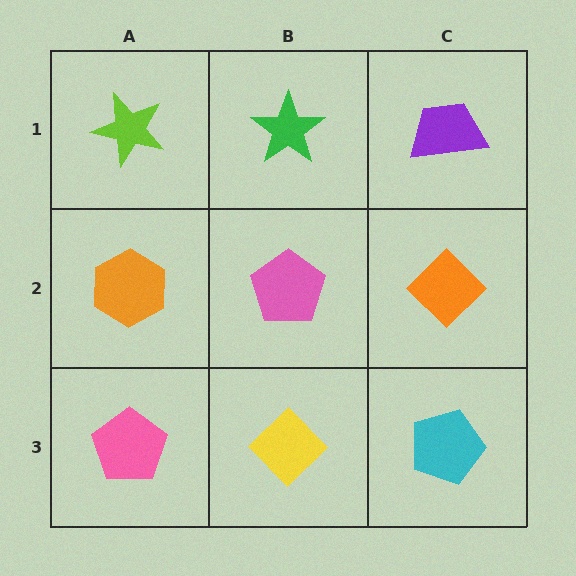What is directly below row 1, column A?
An orange hexagon.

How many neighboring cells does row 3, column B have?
3.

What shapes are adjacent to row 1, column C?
An orange diamond (row 2, column C), a green star (row 1, column B).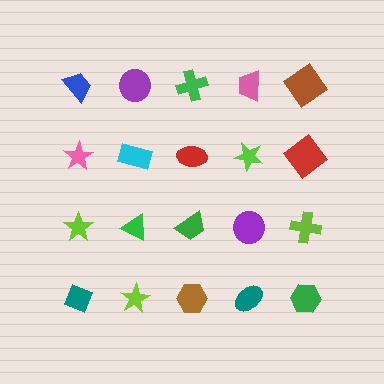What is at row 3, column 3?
A green trapezoid.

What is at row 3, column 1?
A lime star.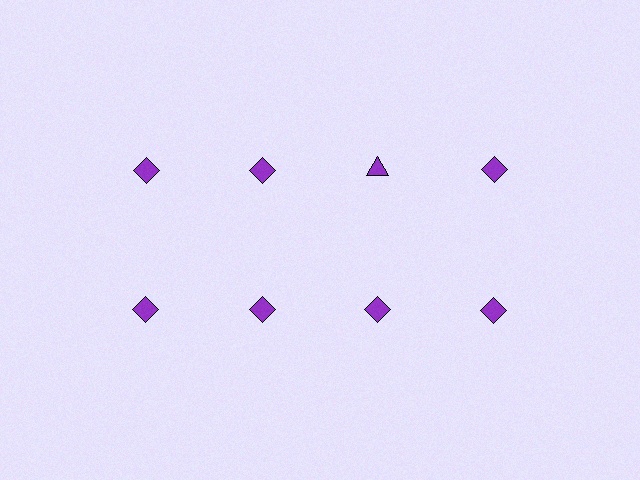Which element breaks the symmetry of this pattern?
The purple triangle in the top row, center column breaks the symmetry. All other shapes are purple diamonds.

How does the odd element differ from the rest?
It has a different shape: triangle instead of diamond.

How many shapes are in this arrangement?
There are 8 shapes arranged in a grid pattern.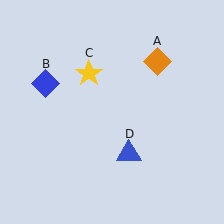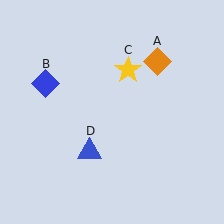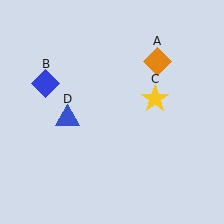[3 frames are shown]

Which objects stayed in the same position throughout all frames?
Orange diamond (object A) and blue diamond (object B) remained stationary.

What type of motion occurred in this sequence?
The yellow star (object C), blue triangle (object D) rotated clockwise around the center of the scene.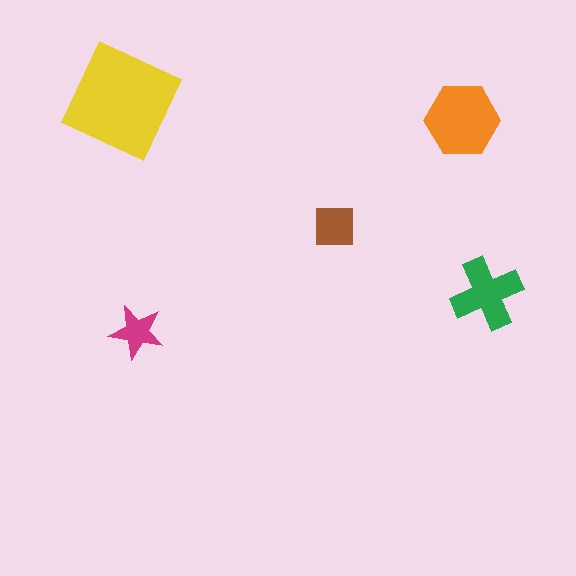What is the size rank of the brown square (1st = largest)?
4th.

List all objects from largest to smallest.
The yellow diamond, the orange hexagon, the green cross, the brown square, the magenta star.